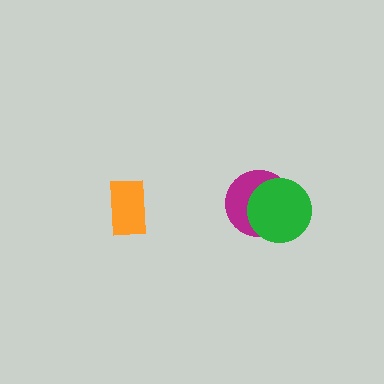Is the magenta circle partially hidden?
Yes, it is partially covered by another shape.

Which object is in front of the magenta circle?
The green circle is in front of the magenta circle.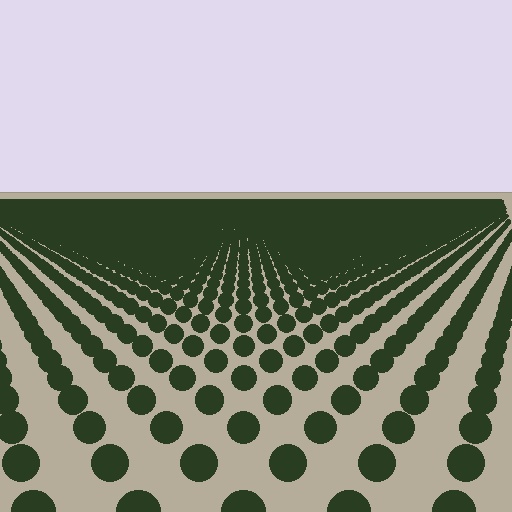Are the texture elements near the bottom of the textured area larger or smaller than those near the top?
Larger. Near the bottom, elements are closer to the viewer and appear at a bigger on-screen size.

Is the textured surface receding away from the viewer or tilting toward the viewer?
The surface is receding away from the viewer. Texture elements get smaller and denser toward the top.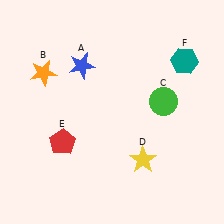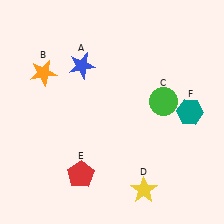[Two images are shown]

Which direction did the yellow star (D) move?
The yellow star (D) moved down.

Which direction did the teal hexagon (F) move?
The teal hexagon (F) moved down.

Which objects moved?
The objects that moved are: the yellow star (D), the red pentagon (E), the teal hexagon (F).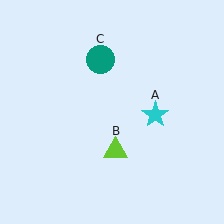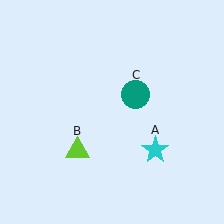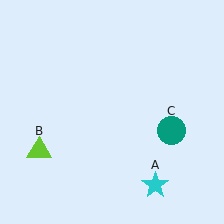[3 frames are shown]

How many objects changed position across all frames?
3 objects changed position: cyan star (object A), lime triangle (object B), teal circle (object C).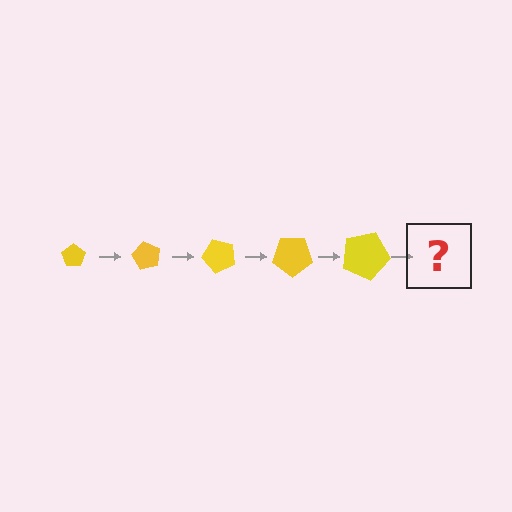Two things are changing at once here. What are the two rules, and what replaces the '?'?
The two rules are that the pentagon grows larger each step and it rotates 60 degrees each step. The '?' should be a pentagon, larger than the previous one and rotated 300 degrees from the start.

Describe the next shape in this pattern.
It should be a pentagon, larger than the previous one and rotated 300 degrees from the start.